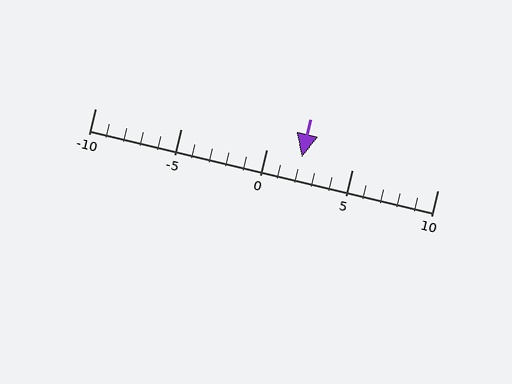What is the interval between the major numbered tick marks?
The major tick marks are spaced 5 units apart.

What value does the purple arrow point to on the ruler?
The purple arrow points to approximately 2.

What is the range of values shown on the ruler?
The ruler shows values from -10 to 10.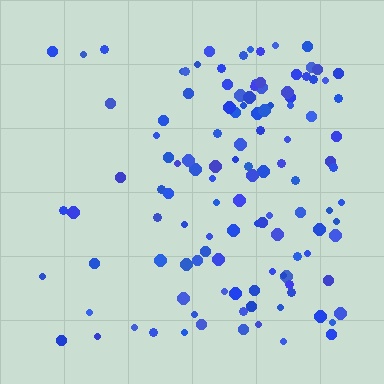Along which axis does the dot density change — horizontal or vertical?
Horizontal.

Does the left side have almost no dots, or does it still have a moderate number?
Still a moderate number, just noticeably fewer than the right.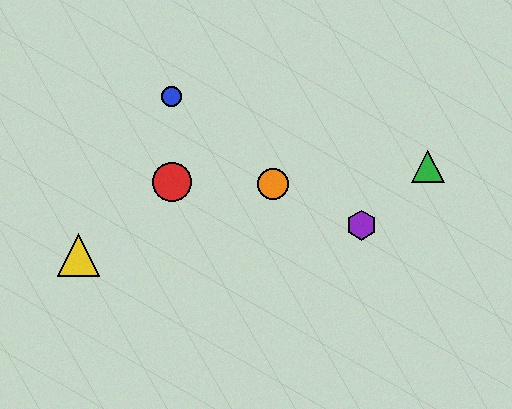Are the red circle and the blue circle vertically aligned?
Yes, both are at x≈172.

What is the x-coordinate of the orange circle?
The orange circle is at x≈273.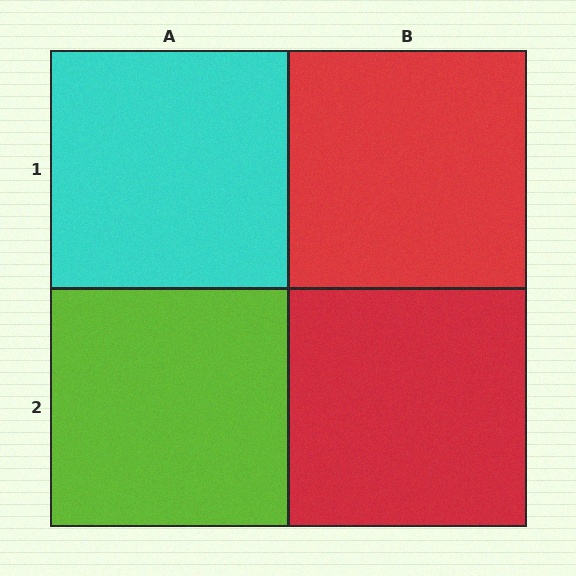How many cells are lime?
1 cell is lime.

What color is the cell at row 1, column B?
Red.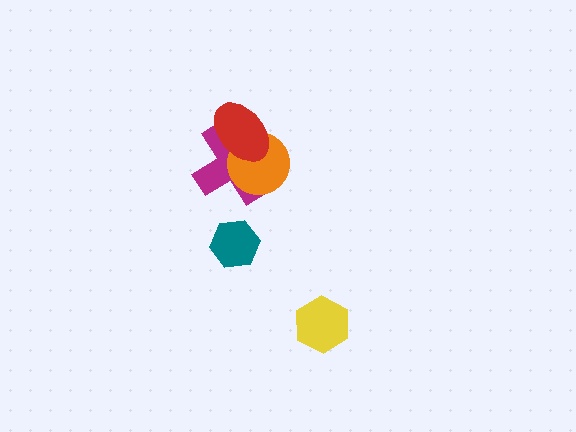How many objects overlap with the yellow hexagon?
0 objects overlap with the yellow hexagon.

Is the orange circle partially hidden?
Yes, it is partially covered by another shape.